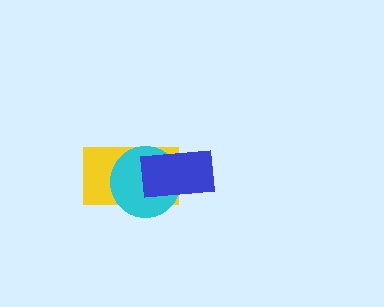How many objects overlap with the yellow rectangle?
2 objects overlap with the yellow rectangle.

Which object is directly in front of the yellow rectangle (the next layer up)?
The cyan circle is directly in front of the yellow rectangle.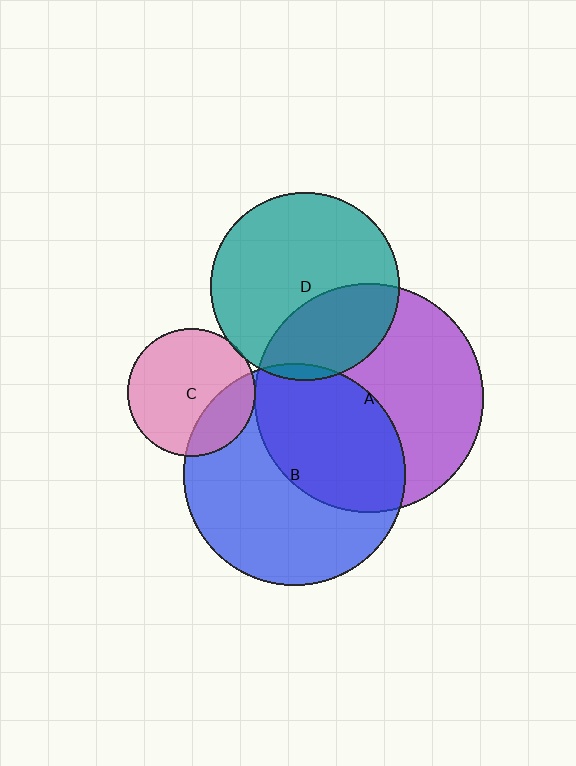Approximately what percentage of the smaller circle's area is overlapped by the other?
Approximately 25%.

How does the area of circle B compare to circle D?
Approximately 1.4 times.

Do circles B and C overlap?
Yes.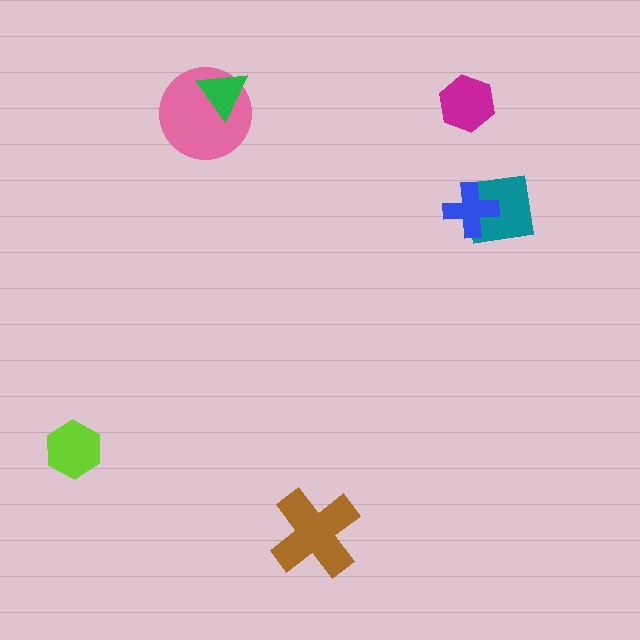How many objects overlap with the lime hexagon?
0 objects overlap with the lime hexagon.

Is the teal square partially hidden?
Yes, it is partially covered by another shape.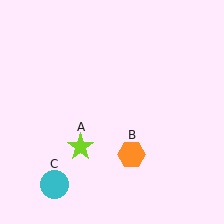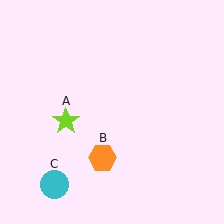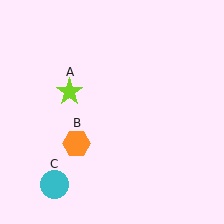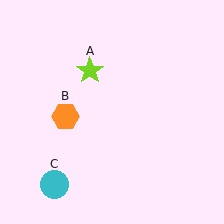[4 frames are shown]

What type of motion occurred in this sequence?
The lime star (object A), orange hexagon (object B) rotated clockwise around the center of the scene.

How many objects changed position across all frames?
2 objects changed position: lime star (object A), orange hexagon (object B).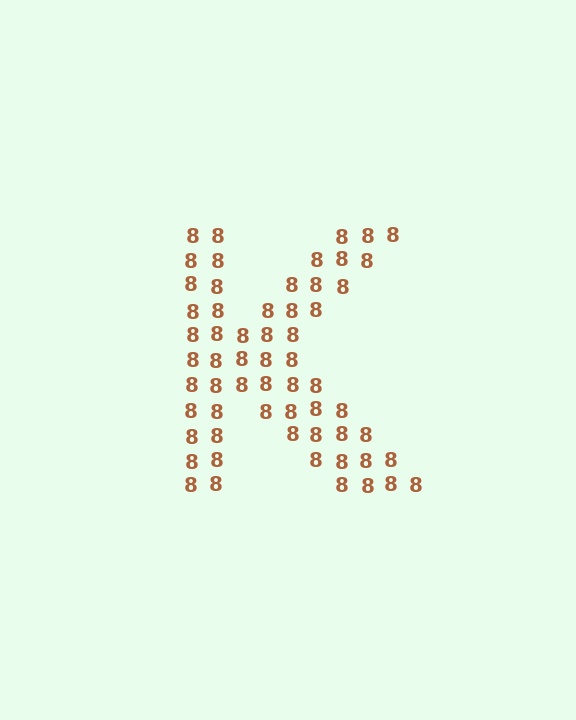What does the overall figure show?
The overall figure shows the letter K.